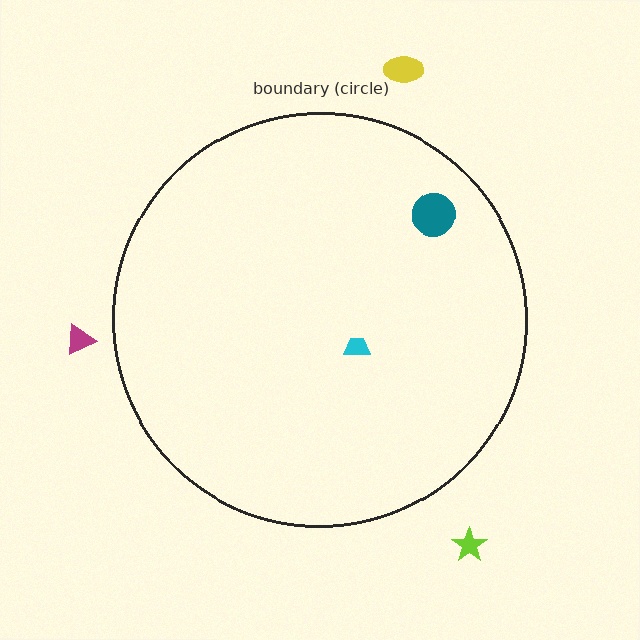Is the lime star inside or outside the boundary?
Outside.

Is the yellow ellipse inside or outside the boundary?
Outside.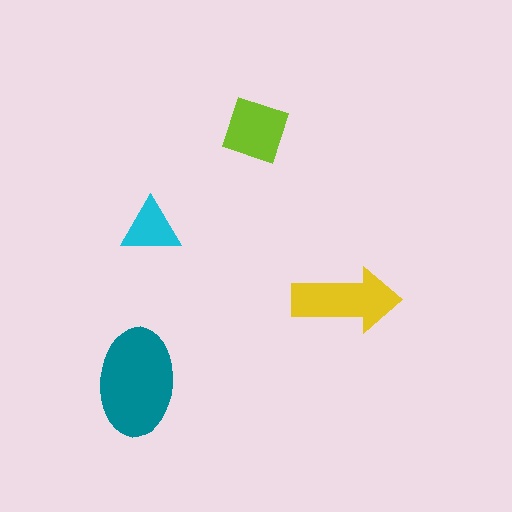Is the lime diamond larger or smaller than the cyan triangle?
Larger.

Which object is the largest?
The teal ellipse.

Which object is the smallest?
The cyan triangle.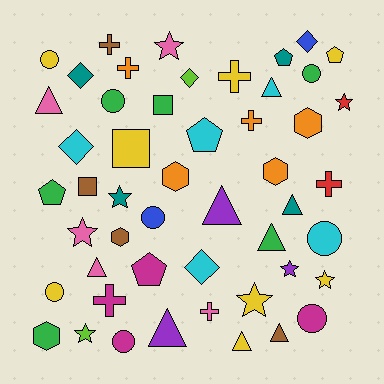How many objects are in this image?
There are 50 objects.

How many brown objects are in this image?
There are 4 brown objects.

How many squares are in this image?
There are 3 squares.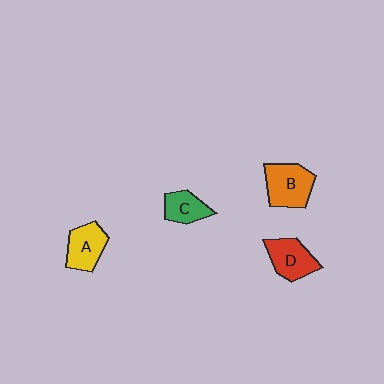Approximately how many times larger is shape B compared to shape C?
Approximately 1.6 times.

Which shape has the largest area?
Shape B (orange).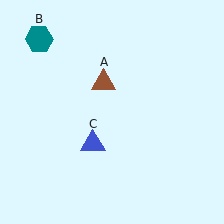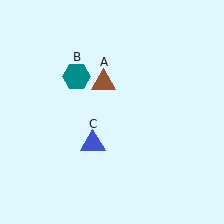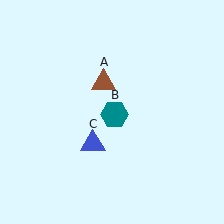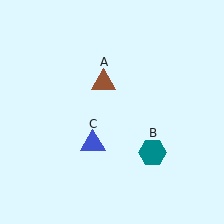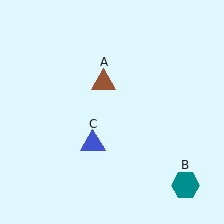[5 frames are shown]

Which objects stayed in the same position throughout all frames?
Brown triangle (object A) and blue triangle (object C) remained stationary.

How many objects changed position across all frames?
1 object changed position: teal hexagon (object B).